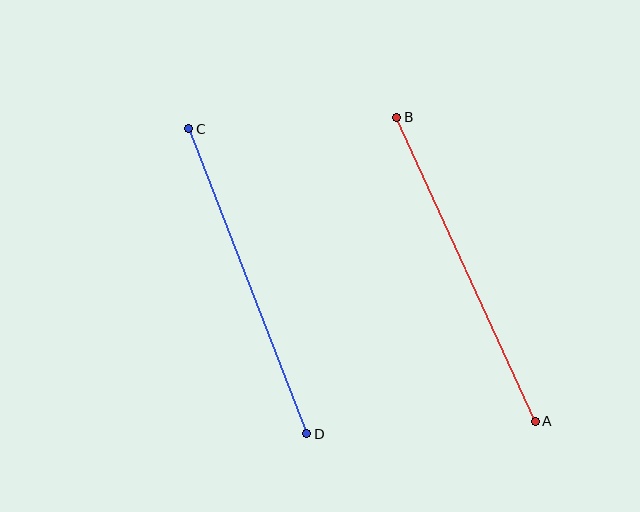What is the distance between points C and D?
The distance is approximately 327 pixels.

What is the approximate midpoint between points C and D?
The midpoint is at approximately (248, 281) pixels.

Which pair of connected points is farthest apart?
Points A and B are farthest apart.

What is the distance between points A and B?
The distance is approximately 334 pixels.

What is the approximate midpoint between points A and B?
The midpoint is at approximately (466, 269) pixels.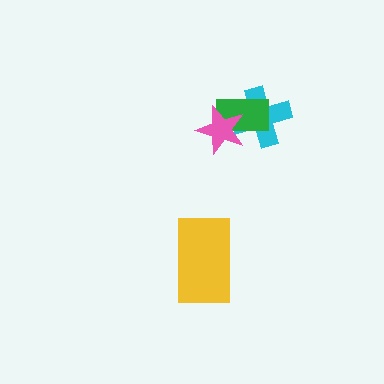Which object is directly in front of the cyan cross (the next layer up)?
The green rectangle is directly in front of the cyan cross.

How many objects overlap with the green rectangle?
2 objects overlap with the green rectangle.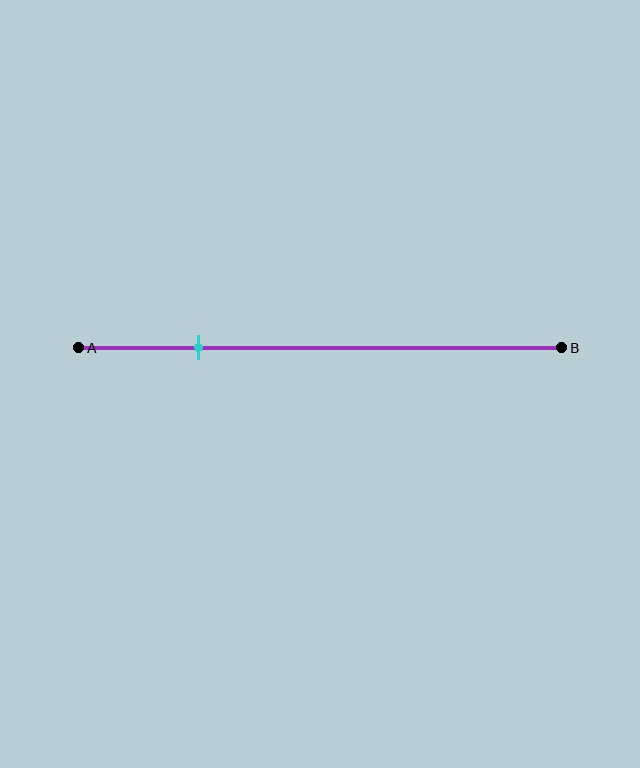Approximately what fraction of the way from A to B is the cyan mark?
The cyan mark is approximately 25% of the way from A to B.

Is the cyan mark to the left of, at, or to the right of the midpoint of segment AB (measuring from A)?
The cyan mark is to the left of the midpoint of segment AB.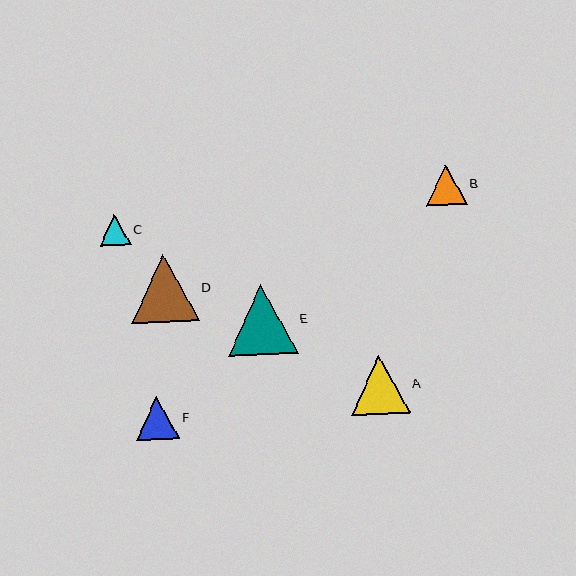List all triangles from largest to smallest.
From largest to smallest: E, D, A, F, B, C.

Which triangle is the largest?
Triangle E is the largest with a size of approximately 70 pixels.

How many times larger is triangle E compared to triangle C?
Triangle E is approximately 2.3 times the size of triangle C.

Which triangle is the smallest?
Triangle C is the smallest with a size of approximately 31 pixels.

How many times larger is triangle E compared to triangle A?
Triangle E is approximately 1.2 times the size of triangle A.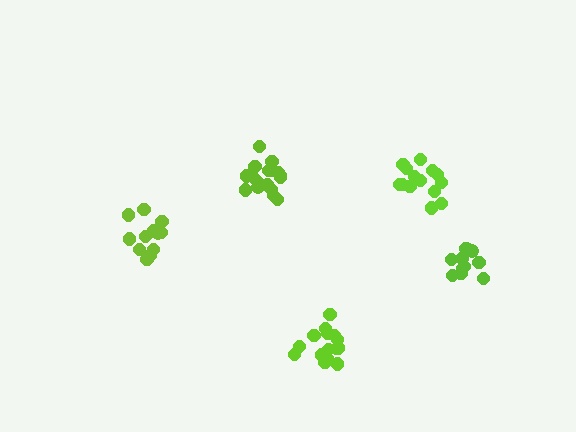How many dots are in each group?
Group 1: 11 dots, Group 2: 17 dots, Group 3: 15 dots, Group 4: 14 dots, Group 5: 12 dots (69 total).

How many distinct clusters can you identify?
There are 5 distinct clusters.